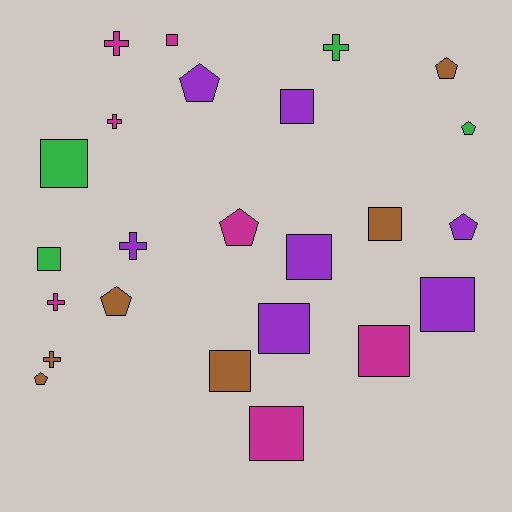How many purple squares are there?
There are 4 purple squares.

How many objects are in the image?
There are 24 objects.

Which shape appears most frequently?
Square, with 11 objects.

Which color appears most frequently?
Magenta, with 7 objects.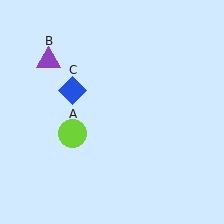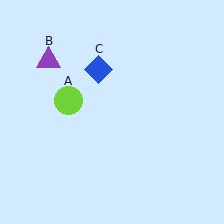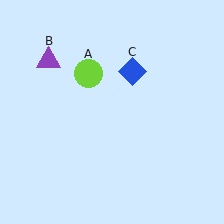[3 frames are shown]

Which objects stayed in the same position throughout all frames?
Purple triangle (object B) remained stationary.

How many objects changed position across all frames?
2 objects changed position: lime circle (object A), blue diamond (object C).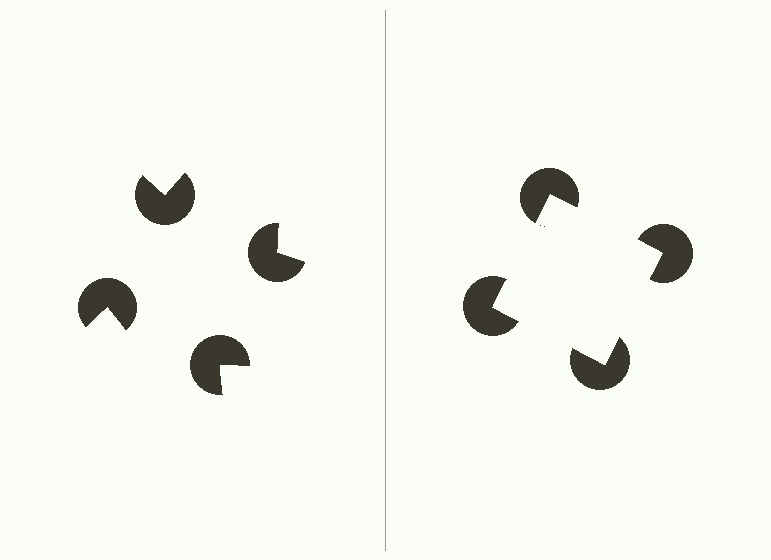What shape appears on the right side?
An illusory square.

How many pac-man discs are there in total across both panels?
8 — 4 on each side.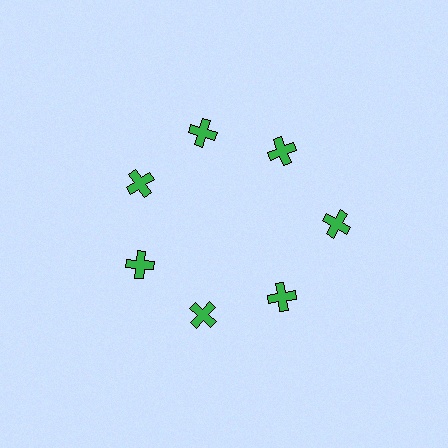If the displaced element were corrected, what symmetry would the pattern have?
It would have 7-fold rotational symmetry — the pattern would map onto itself every 51 degrees.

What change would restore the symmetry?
The symmetry would be restored by moving it inward, back onto the ring so that all 7 crosses sit at equal angles and equal distance from the center.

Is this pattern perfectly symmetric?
No. The 7 green crosses are arranged in a ring, but one element near the 3 o'clock position is pushed outward from the center, breaking the 7-fold rotational symmetry.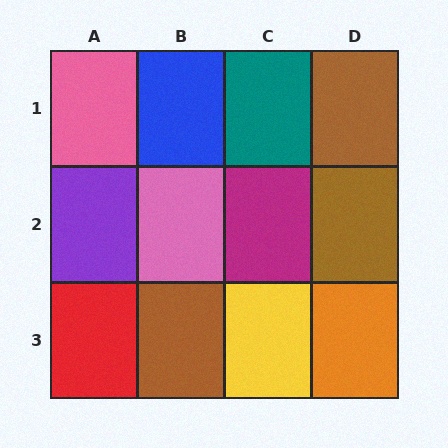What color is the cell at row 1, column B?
Blue.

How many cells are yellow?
1 cell is yellow.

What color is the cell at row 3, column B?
Brown.